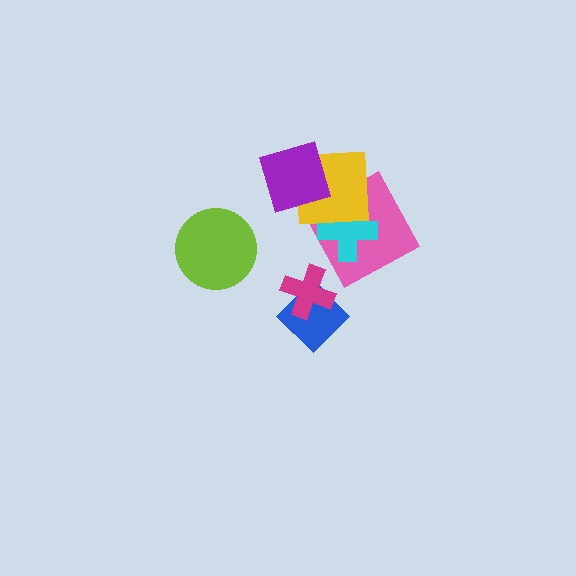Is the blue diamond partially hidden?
Yes, it is partially covered by another shape.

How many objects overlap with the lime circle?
0 objects overlap with the lime circle.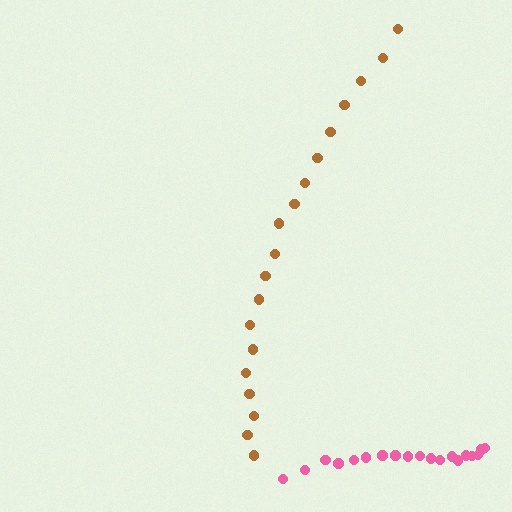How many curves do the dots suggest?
There are 2 distinct paths.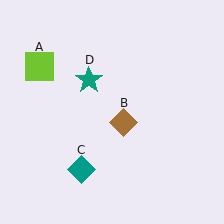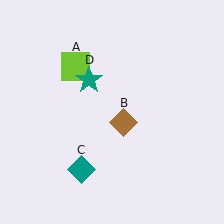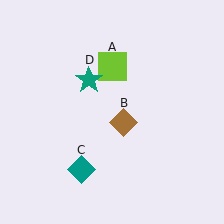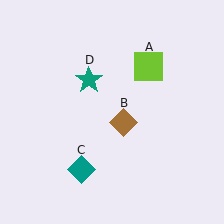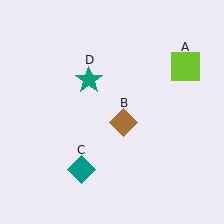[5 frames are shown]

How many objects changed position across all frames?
1 object changed position: lime square (object A).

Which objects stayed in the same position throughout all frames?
Brown diamond (object B) and teal diamond (object C) and teal star (object D) remained stationary.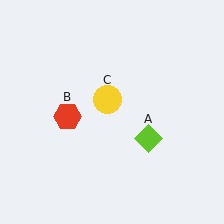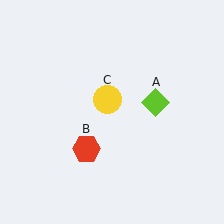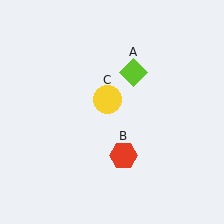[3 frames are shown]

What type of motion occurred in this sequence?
The lime diamond (object A), red hexagon (object B) rotated counterclockwise around the center of the scene.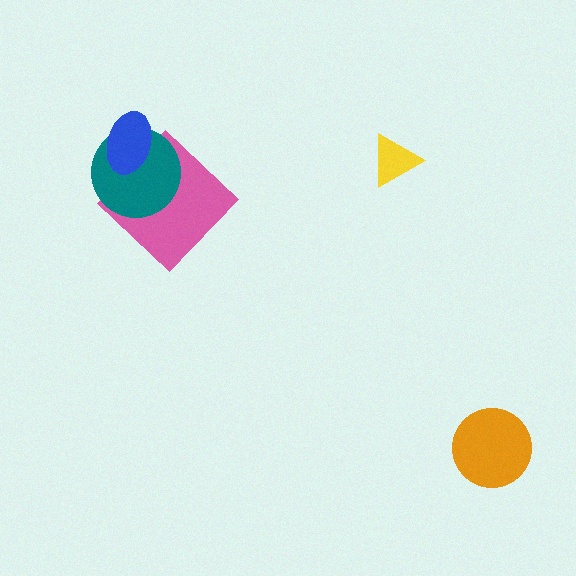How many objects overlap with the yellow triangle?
0 objects overlap with the yellow triangle.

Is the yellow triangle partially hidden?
No, no other shape covers it.